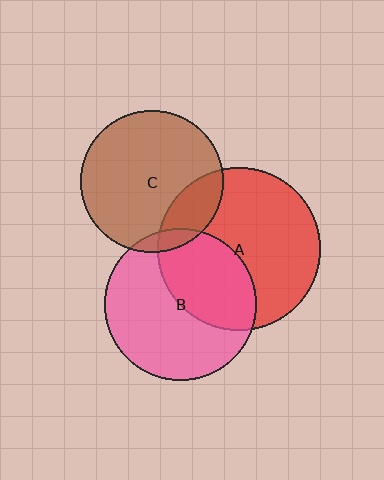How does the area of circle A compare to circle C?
Approximately 1.3 times.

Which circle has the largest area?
Circle A (red).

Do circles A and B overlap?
Yes.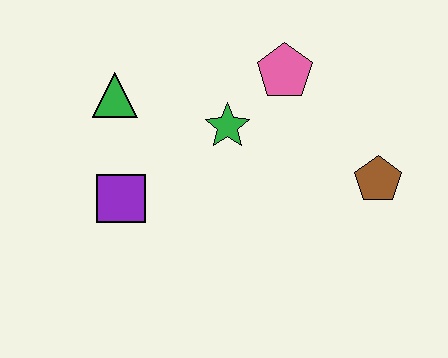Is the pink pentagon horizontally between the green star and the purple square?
No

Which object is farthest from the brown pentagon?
The green triangle is farthest from the brown pentagon.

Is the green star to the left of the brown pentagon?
Yes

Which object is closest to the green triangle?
The purple square is closest to the green triangle.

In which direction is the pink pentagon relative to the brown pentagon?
The pink pentagon is above the brown pentagon.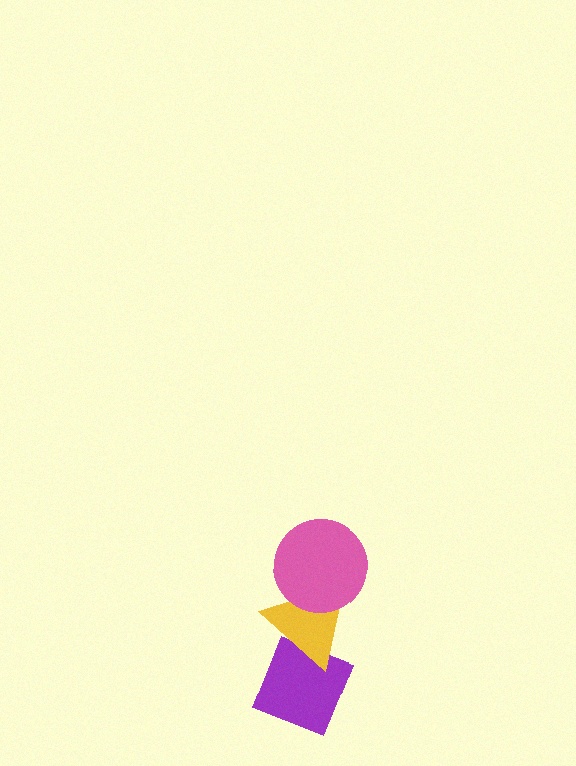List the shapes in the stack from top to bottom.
From top to bottom: the pink circle, the yellow triangle, the purple diamond.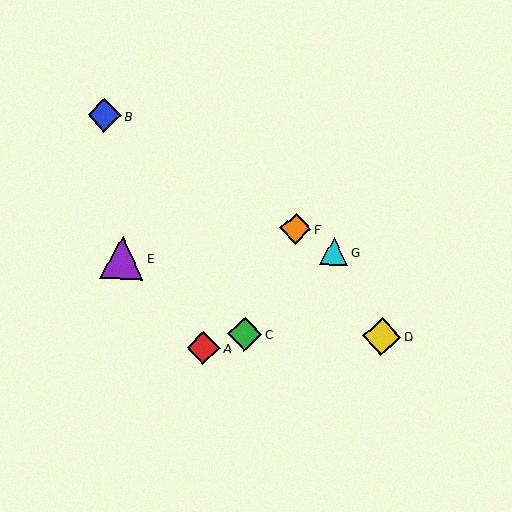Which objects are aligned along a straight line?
Objects B, F, G are aligned along a straight line.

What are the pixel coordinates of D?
Object D is at (382, 336).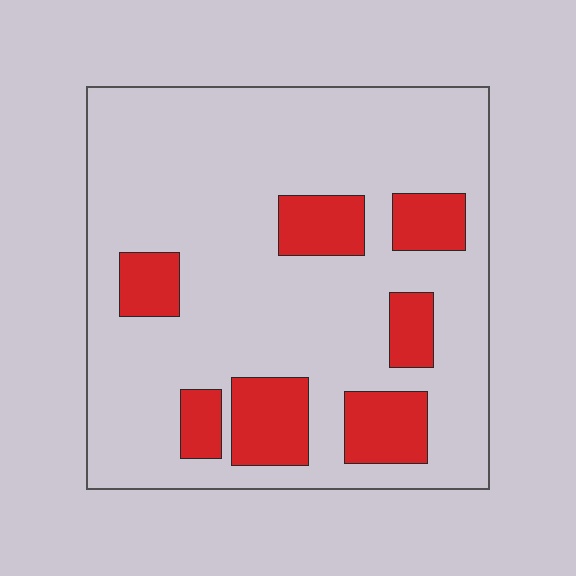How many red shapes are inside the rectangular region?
7.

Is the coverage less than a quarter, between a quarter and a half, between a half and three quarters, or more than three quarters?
Less than a quarter.